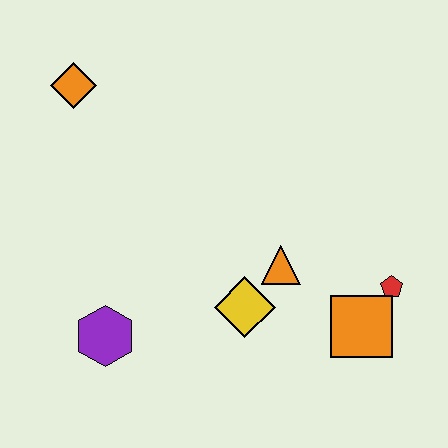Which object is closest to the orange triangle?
The yellow diamond is closest to the orange triangle.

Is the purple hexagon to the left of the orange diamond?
No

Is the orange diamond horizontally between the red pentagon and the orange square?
No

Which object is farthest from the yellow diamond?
The orange diamond is farthest from the yellow diamond.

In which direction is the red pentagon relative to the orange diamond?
The red pentagon is to the right of the orange diamond.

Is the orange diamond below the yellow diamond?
No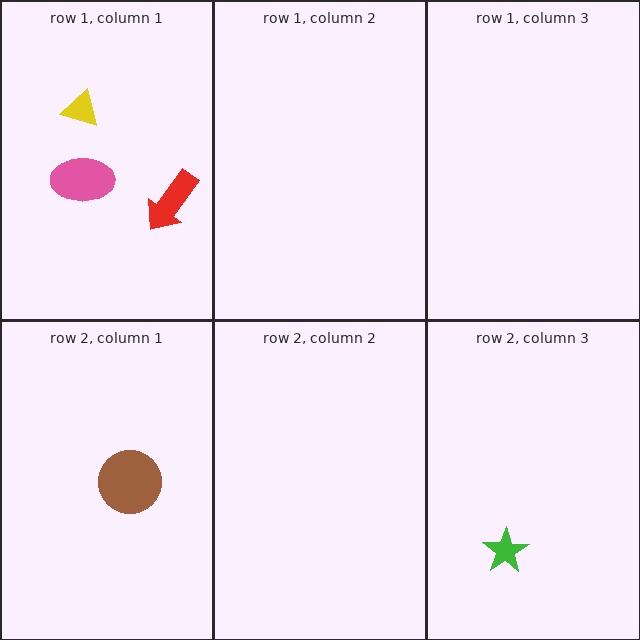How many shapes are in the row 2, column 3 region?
1.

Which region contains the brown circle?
The row 2, column 1 region.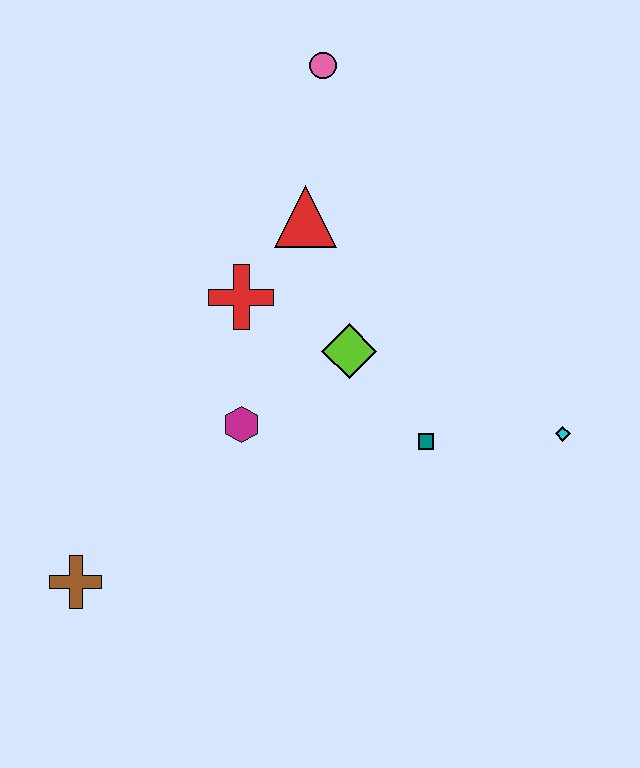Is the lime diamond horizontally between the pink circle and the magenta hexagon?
No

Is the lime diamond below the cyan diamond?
No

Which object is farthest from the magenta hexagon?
The pink circle is farthest from the magenta hexagon.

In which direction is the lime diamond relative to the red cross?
The lime diamond is to the right of the red cross.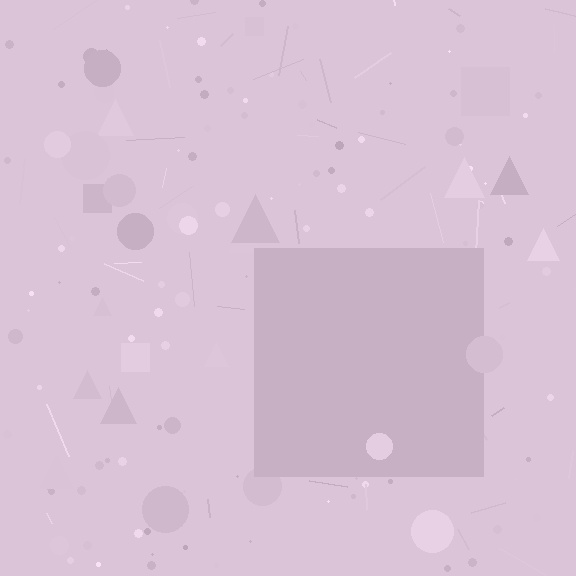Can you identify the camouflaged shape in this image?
The camouflaged shape is a square.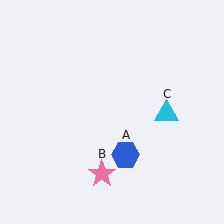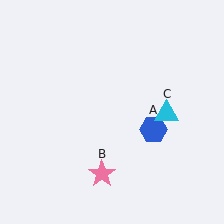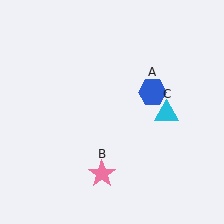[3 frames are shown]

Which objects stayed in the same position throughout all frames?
Pink star (object B) and cyan triangle (object C) remained stationary.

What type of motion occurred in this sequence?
The blue hexagon (object A) rotated counterclockwise around the center of the scene.